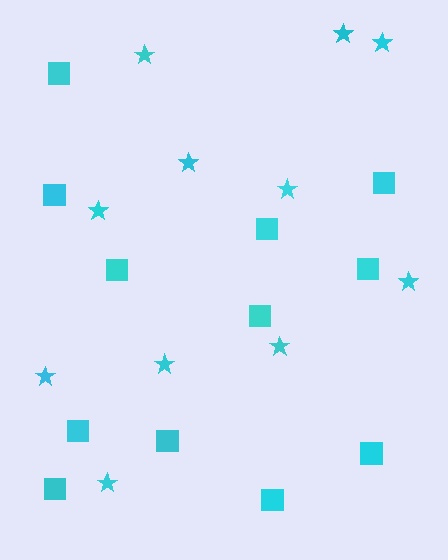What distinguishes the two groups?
There are 2 groups: one group of squares (12) and one group of stars (11).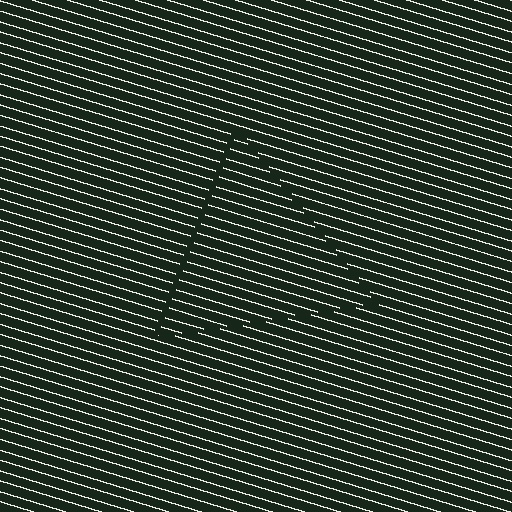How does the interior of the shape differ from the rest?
The interior of the shape contains the same grating, shifted by half a period — the contour is defined by the phase discontinuity where line-ends from the inner and outer gratings abut.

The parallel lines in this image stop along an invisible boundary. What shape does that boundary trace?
An illusory triangle. The interior of the shape contains the same grating, shifted by half a period — the contour is defined by the phase discontinuity where line-ends from the inner and outer gratings abut.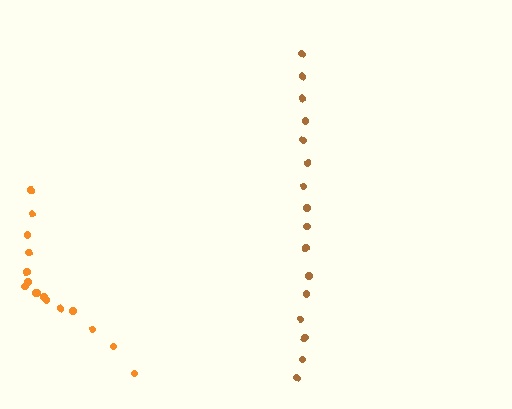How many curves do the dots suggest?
There are 2 distinct paths.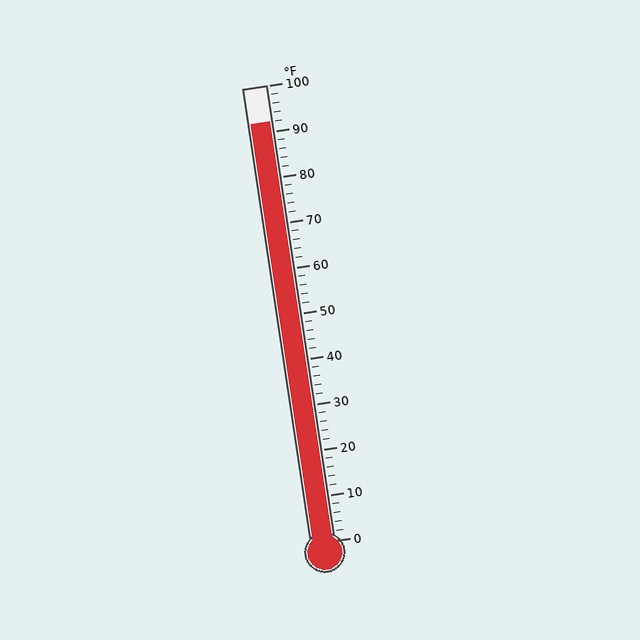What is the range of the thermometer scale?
The thermometer scale ranges from 0°F to 100°F.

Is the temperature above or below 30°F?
The temperature is above 30°F.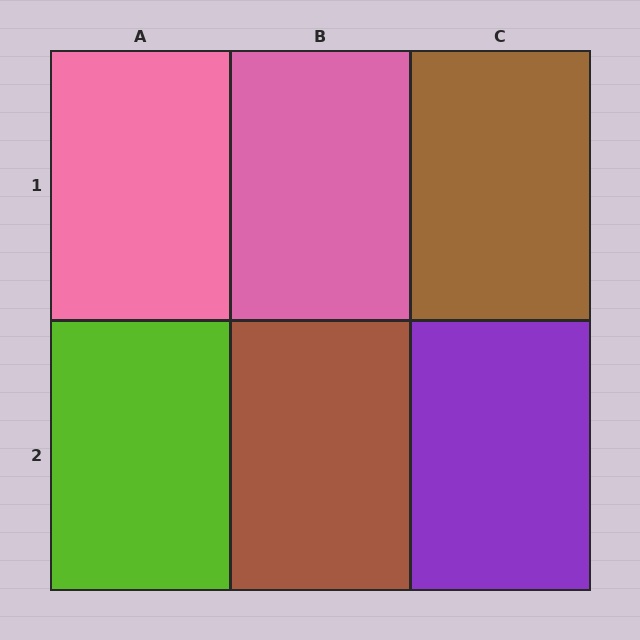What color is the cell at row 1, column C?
Brown.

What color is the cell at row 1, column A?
Pink.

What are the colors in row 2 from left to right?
Lime, brown, purple.